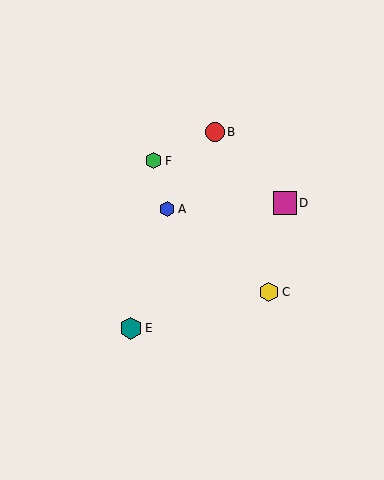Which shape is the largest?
The magenta square (labeled D) is the largest.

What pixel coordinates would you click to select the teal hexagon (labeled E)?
Click at (131, 328) to select the teal hexagon E.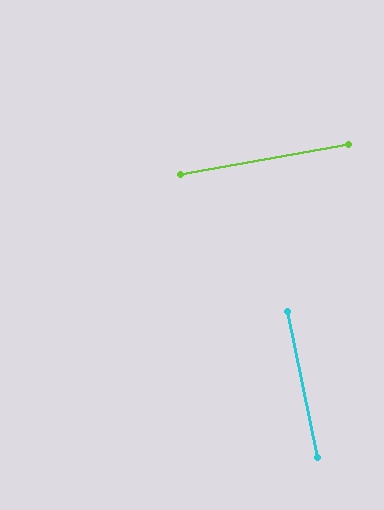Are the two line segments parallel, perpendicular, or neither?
Perpendicular — they meet at approximately 89°.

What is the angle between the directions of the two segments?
Approximately 89 degrees.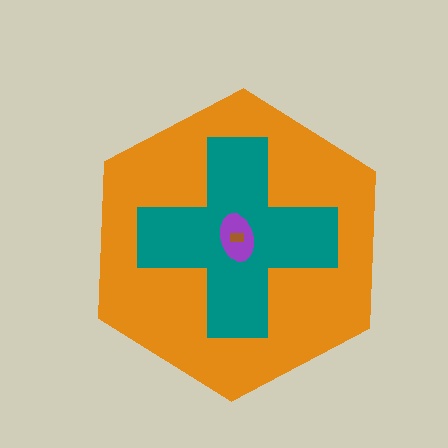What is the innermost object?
The brown rectangle.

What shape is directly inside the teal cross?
The purple ellipse.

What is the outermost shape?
The orange hexagon.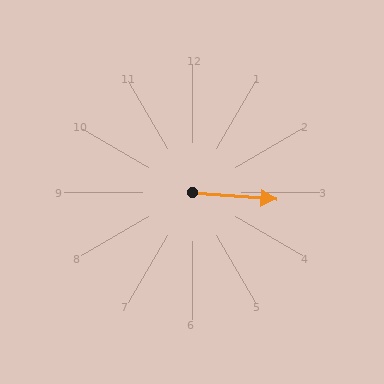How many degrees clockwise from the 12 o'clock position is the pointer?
Approximately 95 degrees.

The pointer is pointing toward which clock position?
Roughly 3 o'clock.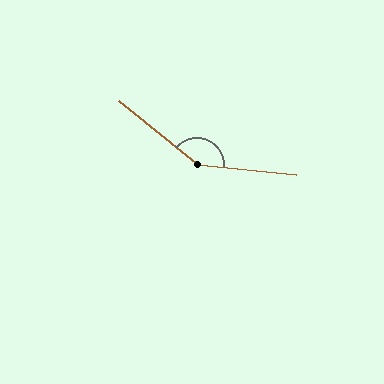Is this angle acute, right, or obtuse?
It is obtuse.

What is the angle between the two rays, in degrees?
Approximately 146 degrees.